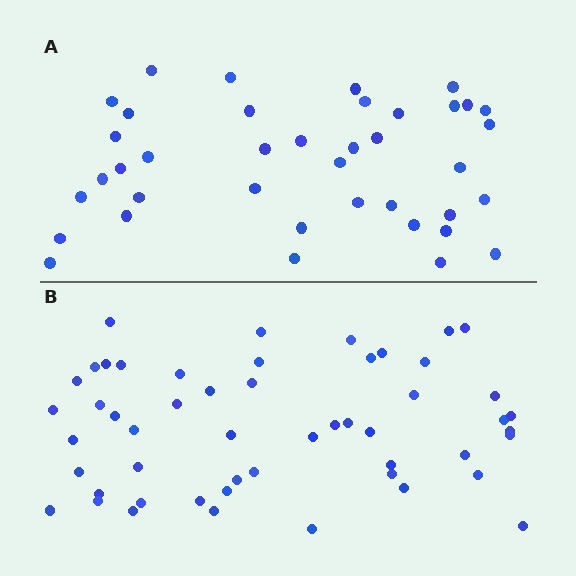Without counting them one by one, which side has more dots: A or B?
Region B (the bottom region) has more dots.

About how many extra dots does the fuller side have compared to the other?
Region B has approximately 15 more dots than region A.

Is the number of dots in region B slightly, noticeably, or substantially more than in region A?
Region B has noticeably more, but not dramatically so. The ratio is roughly 1.3 to 1.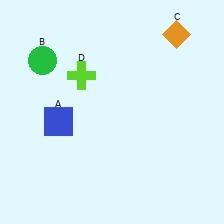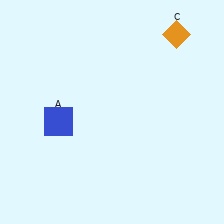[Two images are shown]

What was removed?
The green circle (B), the lime cross (D) were removed in Image 2.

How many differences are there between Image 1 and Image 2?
There are 2 differences between the two images.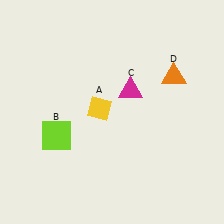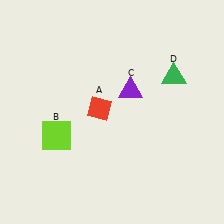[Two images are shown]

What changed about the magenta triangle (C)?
In Image 1, C is magenta. In Image 2, it changed to purple.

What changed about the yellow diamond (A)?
In Image 1, A is yellow. In Image 2, it changed to red.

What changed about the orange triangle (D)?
In Image 1, D is orange. In Image 2, it changed to green.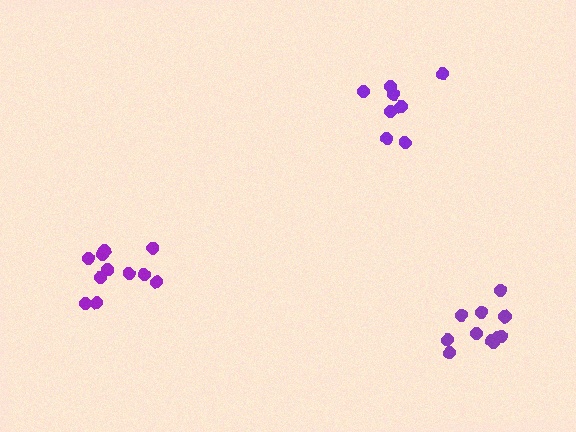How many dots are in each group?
Group 1: 11 dots, Group 2: 12 dots, Group 3: 8 dots (31 total).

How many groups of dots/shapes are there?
There are 3 groups.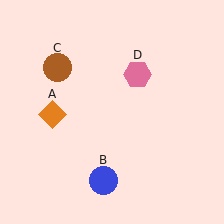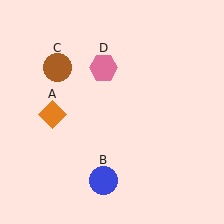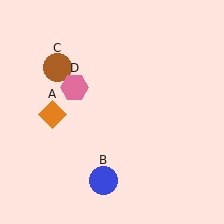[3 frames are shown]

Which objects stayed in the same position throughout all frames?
Orange diamond (object A) and blue circle (object B) and brown circle (object C) remained stationary.